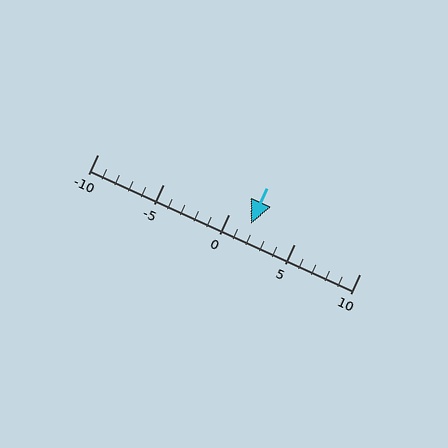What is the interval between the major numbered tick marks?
The major tick marks are spaced 5 units apart.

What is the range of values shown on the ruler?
The ruler shows values from -10 to 10.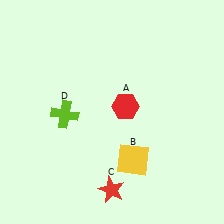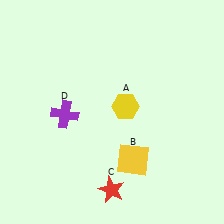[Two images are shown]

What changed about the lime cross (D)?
In Image 1, D is lime. In Image 2, it changed to purple.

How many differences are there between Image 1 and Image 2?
There are 2 differences between the two images.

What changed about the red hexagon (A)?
In Image 1, A is red. In Image 2, it changed to yellow.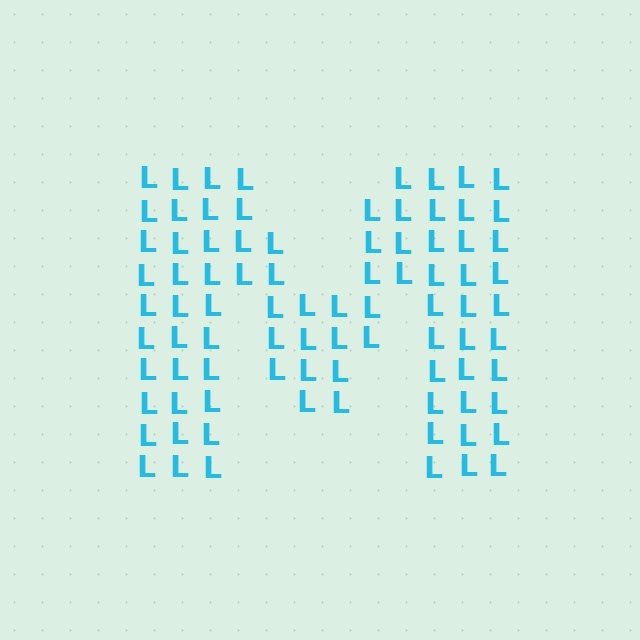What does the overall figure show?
The overall figure shows the letter M.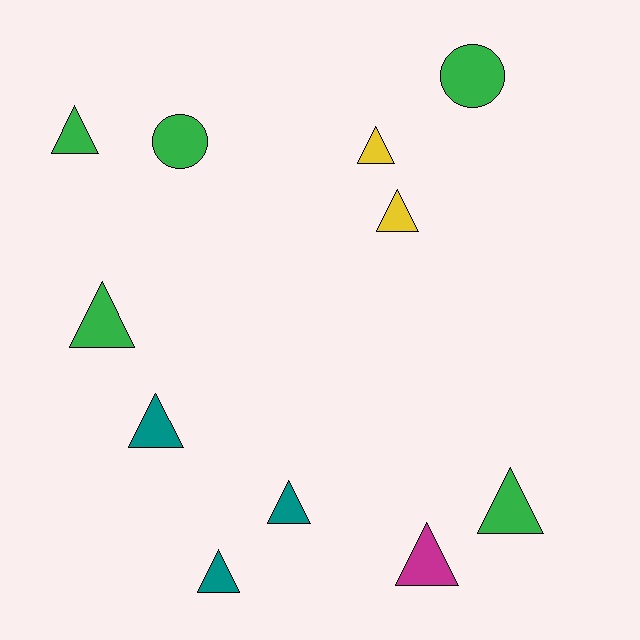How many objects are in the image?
There are 11 objects.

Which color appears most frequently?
Green, with 5 objects.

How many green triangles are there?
There are 3 green triangles.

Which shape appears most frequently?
Triangle, with 9 objects.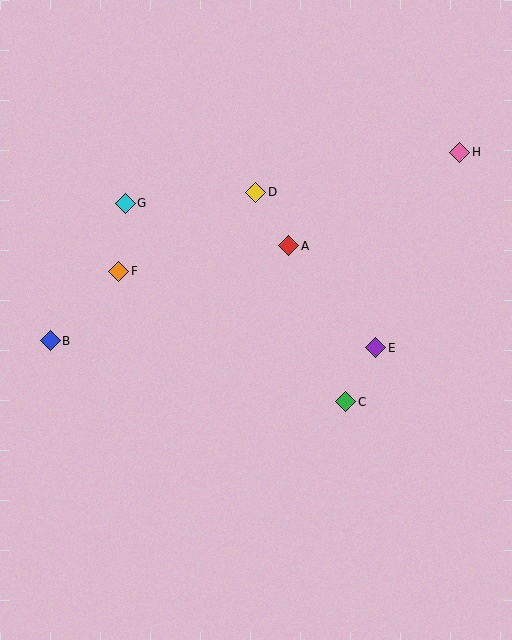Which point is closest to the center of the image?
Point A at (289, 246) is closest to the center.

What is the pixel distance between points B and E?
The distance between B and E is 326 pixels.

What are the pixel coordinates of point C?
Point C is at (346, 402).